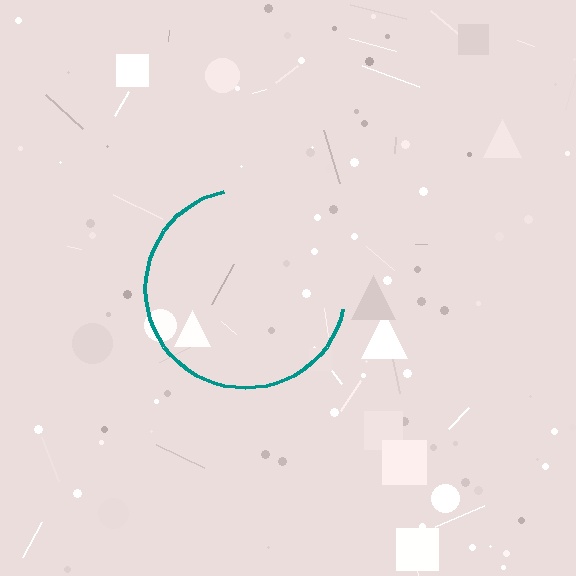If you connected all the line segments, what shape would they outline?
They would outline a circle.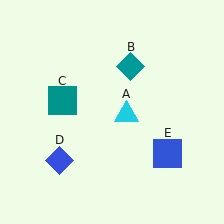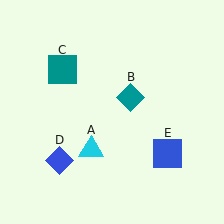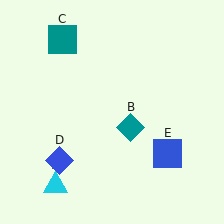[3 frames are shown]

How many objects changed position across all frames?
3 objects changed position: cyan triangle (object A), teal diamond (object B), teal square (object C).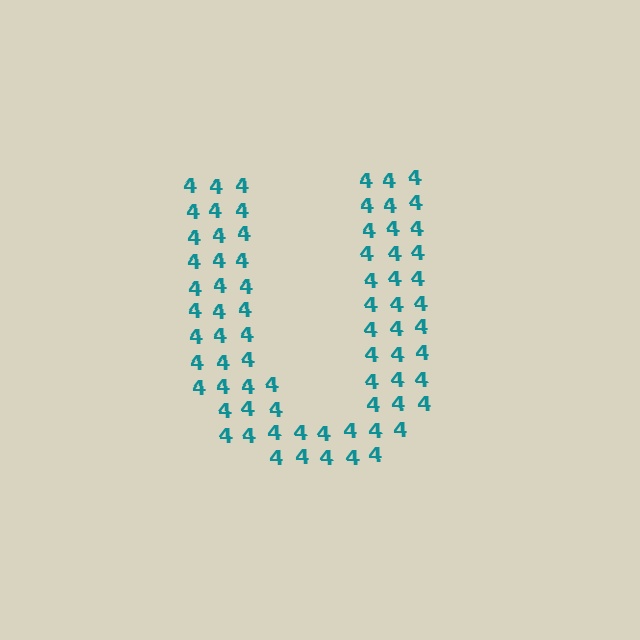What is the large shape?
The large shape is the letter U.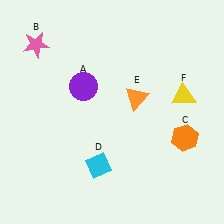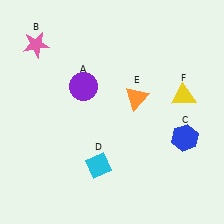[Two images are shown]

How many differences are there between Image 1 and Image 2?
There is 1 difference between the two images.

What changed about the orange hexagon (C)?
In Image 1, C is orange. In Image 2, it changed to blue.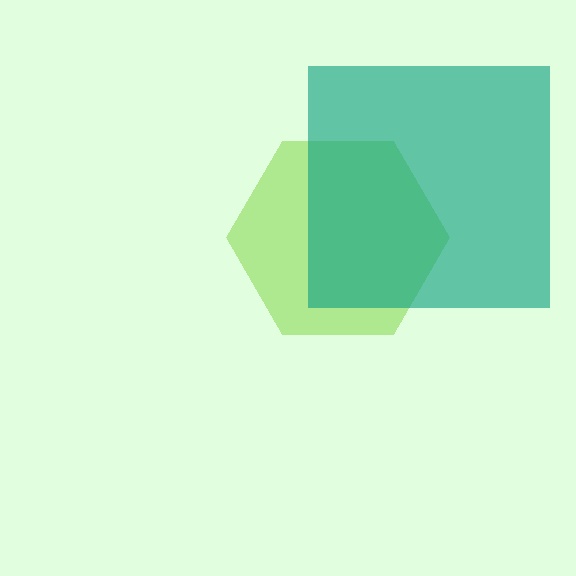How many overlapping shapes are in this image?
There are 2 overlapping shapes in the image.